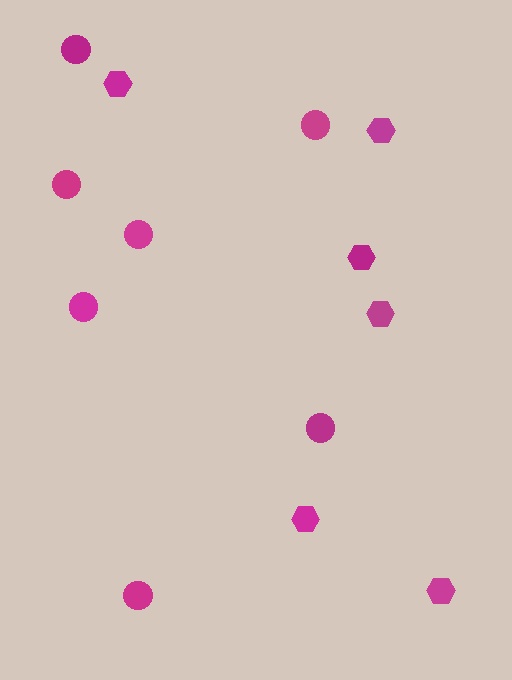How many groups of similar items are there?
There are 2 groups: one group of hexagons (6) and one group of circles (7).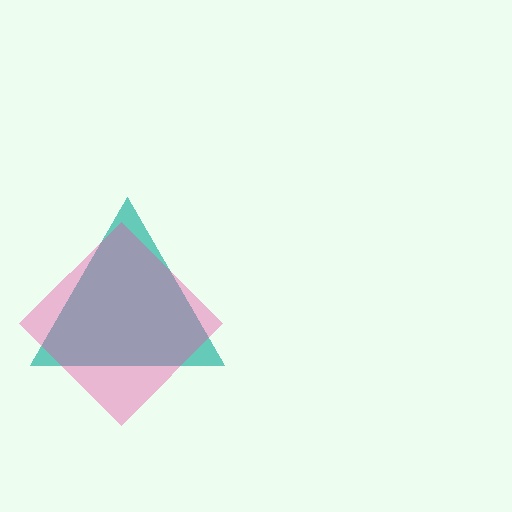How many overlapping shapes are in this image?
There are 2 overlapping shapes in the image.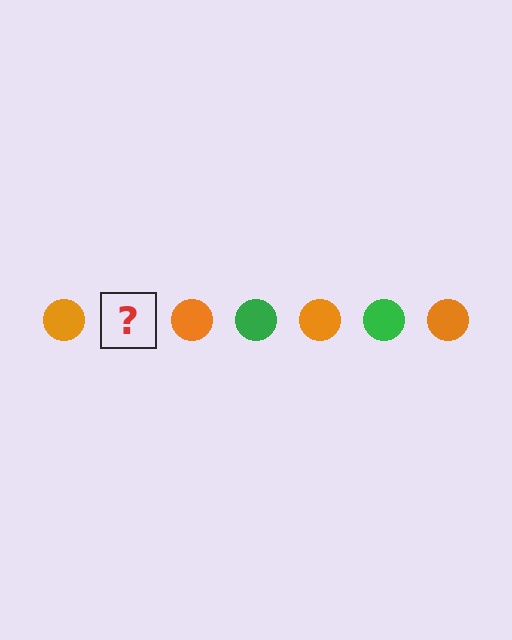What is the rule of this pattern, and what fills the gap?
The rule is that the pattern cycles through orange, green circles. The gap should be filled with a green circle.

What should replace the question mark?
The question mark should be replaced with a green circle.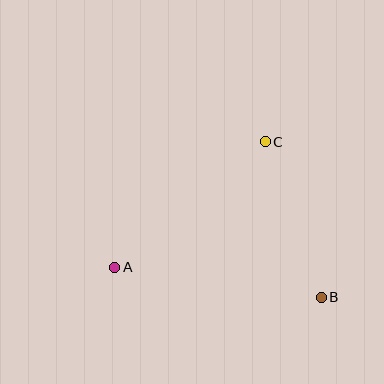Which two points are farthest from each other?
Points A and B are farthest from each other.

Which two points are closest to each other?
Points B and C are closest to each other.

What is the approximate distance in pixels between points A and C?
The distance between A and C is approximately 196 pixels.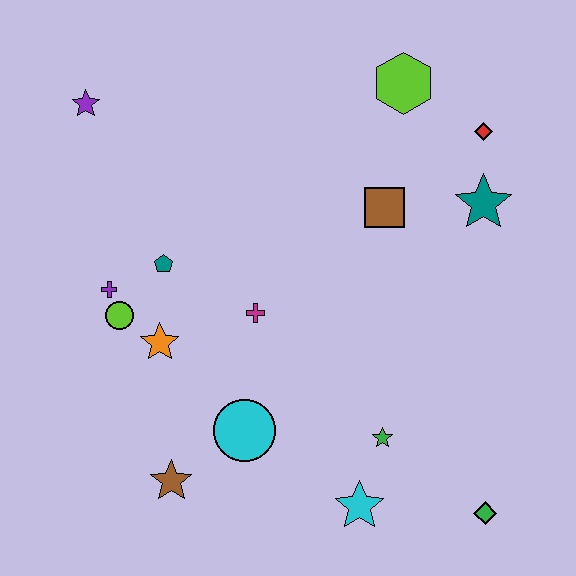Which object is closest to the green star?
The cyan star is closest to the green star.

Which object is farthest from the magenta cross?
The green diamond is farthest from the magenta cross.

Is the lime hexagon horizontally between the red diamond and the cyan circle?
Yes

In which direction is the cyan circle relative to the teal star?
The cyan circle is to the left of the teal star.